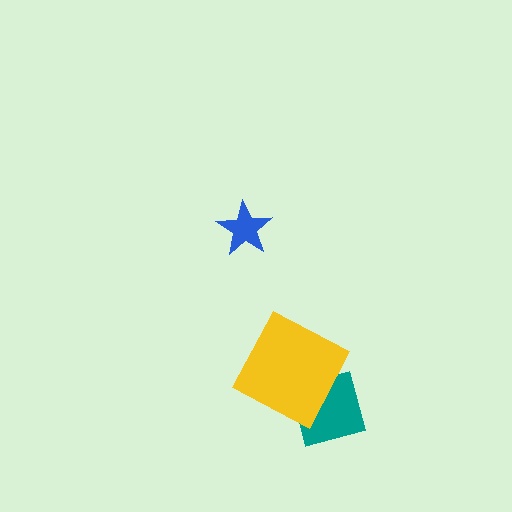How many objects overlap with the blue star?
0 objects overlap with the blue star.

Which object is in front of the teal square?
The yellow square is in front of the teal square.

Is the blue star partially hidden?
No, no other shape covers it.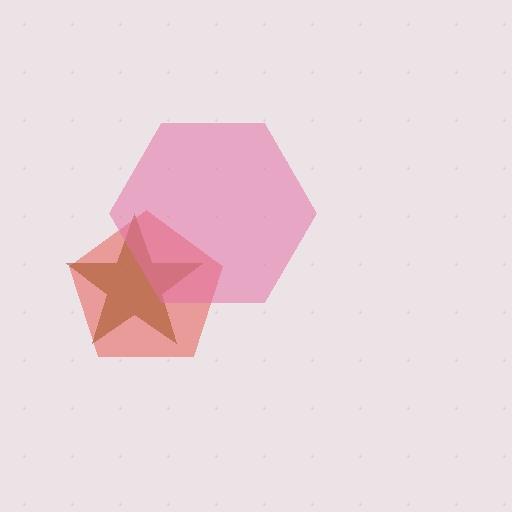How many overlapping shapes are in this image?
There are 3 overlapping shapes in the image.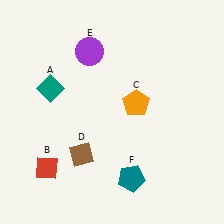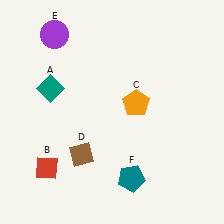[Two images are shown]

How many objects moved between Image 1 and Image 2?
1 object moved between the two images.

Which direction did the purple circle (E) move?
The purple circle (E) moved left.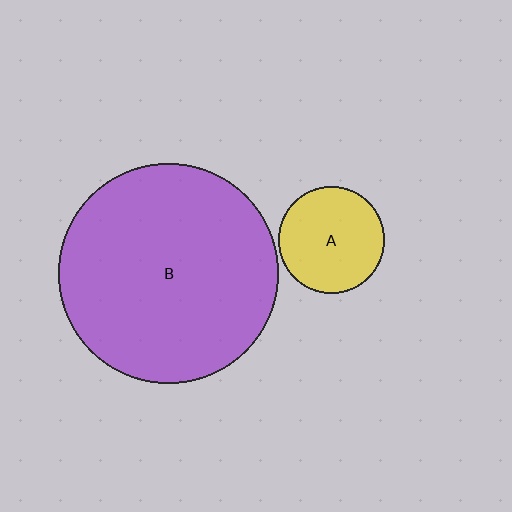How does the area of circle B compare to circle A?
Approximately 4.2 times.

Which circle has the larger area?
Circle B (purple).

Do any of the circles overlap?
No, none of the circles overlap.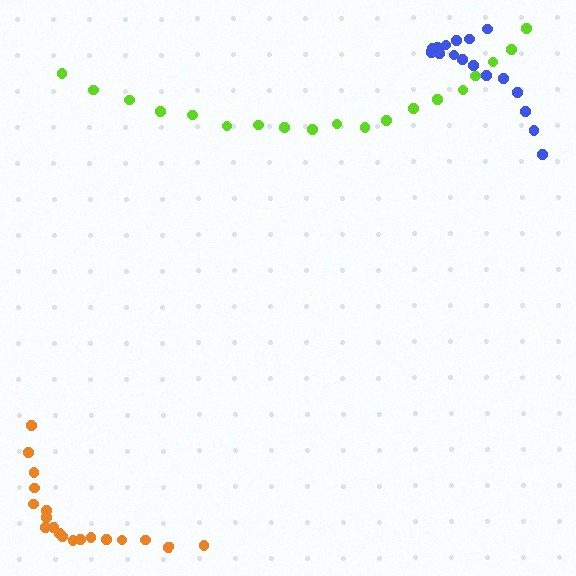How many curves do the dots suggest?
There are 3 distinct paths.